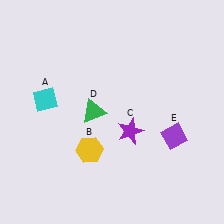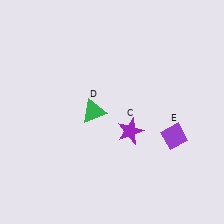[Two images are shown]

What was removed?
The yellow hexagon (B), the cyan diamond (A) were removed in Image 2.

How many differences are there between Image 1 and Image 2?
There are 2 differences between the two images.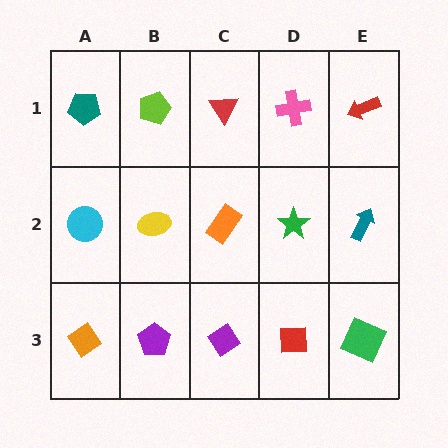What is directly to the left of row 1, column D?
A red triangle.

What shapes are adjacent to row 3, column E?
A teal arrow (row 2, column E), a red square (row 3, column D).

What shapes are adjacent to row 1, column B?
A yellow ellipse (row 2, column B), a teal pentagon (row 1, column A), a red triangle (row 1, column C).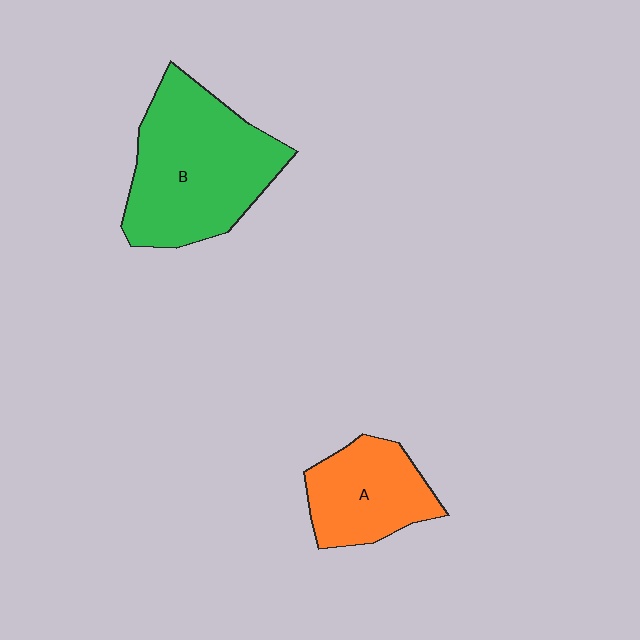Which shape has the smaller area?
Shape A (orange).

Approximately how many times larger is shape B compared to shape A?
Approximately 1.8 times.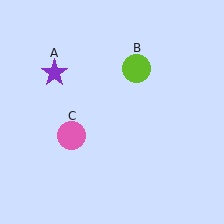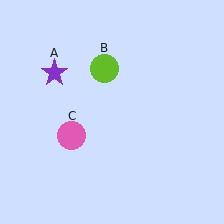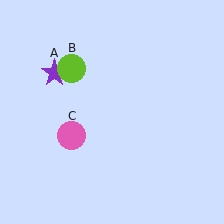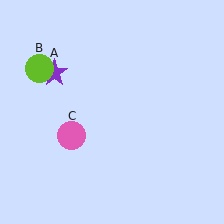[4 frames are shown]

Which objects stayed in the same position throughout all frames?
Purple star (object A) and pink circle (object C) remained stationary.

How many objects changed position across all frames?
1 object changed position: lime circle (object B).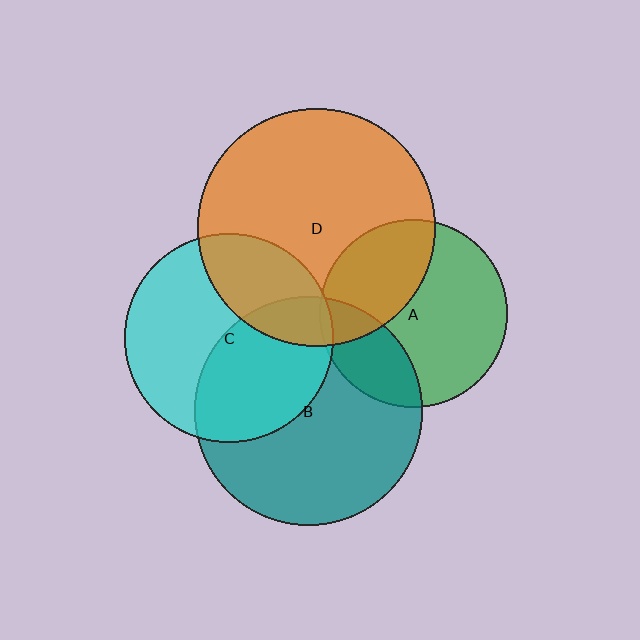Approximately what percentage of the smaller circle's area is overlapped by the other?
Approximately 25%.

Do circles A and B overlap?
Yes.